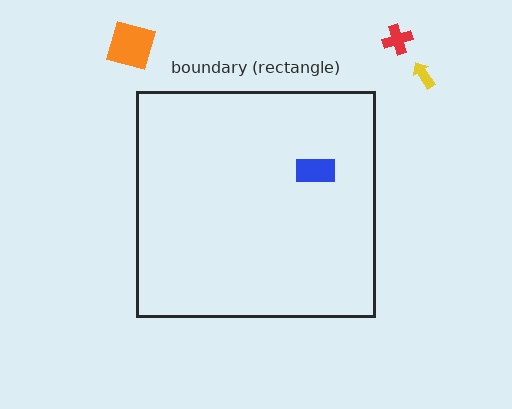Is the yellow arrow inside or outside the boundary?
Outside.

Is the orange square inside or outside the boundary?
Outside.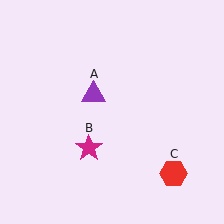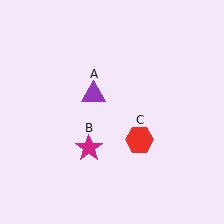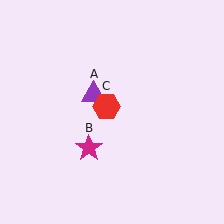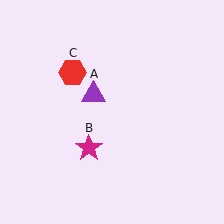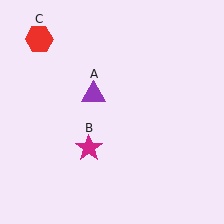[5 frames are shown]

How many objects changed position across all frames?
1 object changed position: red hexagon (object C).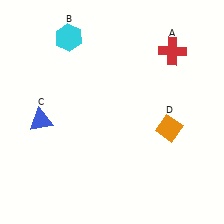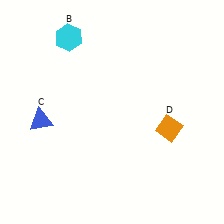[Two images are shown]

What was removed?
The red cross (A) was removed in Image 2.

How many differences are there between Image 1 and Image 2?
There is 1 difference between the two images.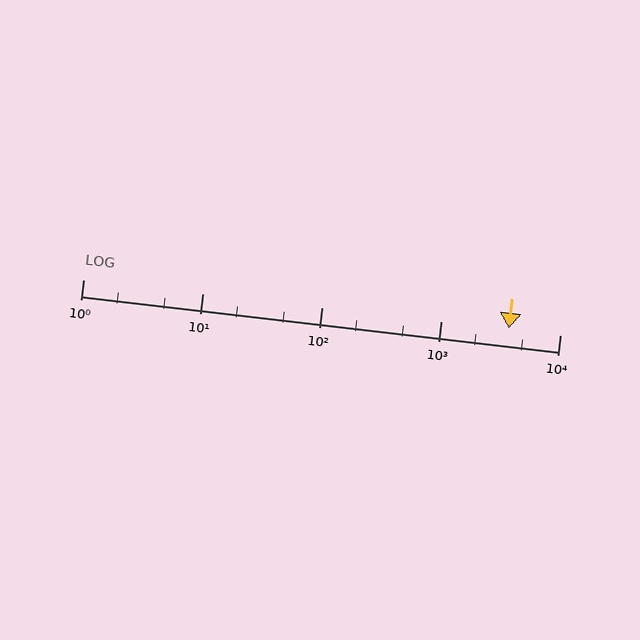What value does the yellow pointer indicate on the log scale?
The pointer indicates approximately 3700.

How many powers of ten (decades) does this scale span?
The scale spans 4 decades, from 1 to 10000.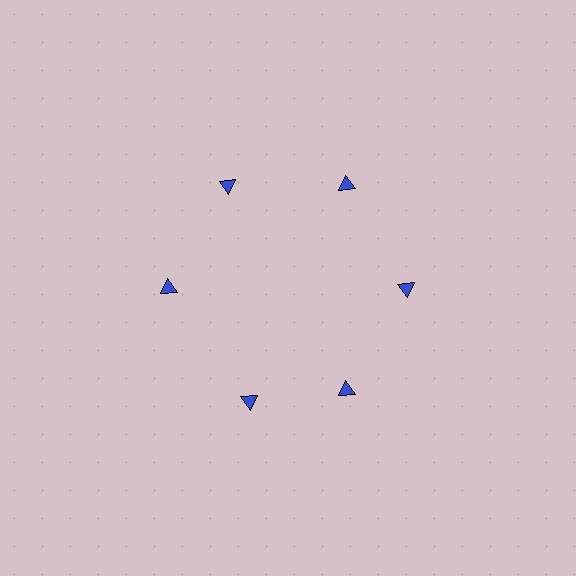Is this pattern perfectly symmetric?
No. The 6 blue triangles are arranged in a ring, but one element near the 7 o'clock position is rotated out of alignment along the ring, breaking the 6-fold rotational symmetry.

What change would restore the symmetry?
The symmetry would be restored by rotating it back into even spacing with its neighbors so that all 6 triangles sit at equal angles and equal distance from the center.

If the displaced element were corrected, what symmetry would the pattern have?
It would have 6-fold rotational symmetry — the pattern would map onto itself every 60 degrees.